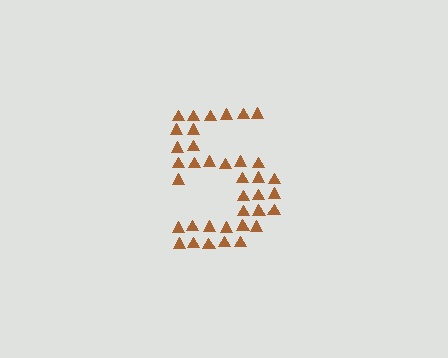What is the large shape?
The large shape is the digit 5.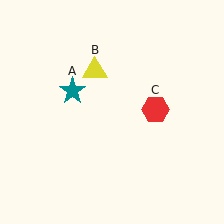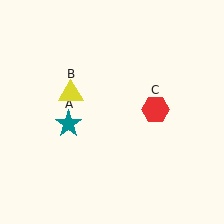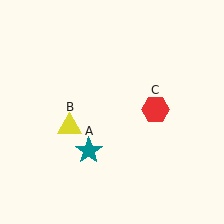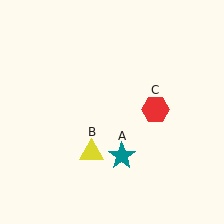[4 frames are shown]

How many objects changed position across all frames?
2 objects changed position: teal star (object A), yellow triangle (object B).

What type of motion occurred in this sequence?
The teal star (object A), yellow triangle (object B) rotated counterclockwise around the center of the scene.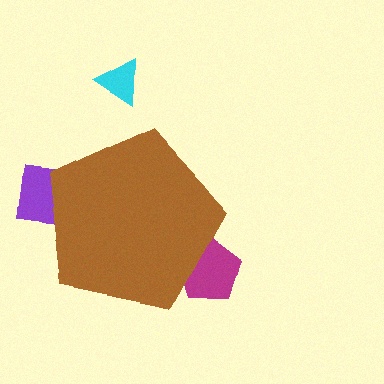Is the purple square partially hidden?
Yes, the purple square is partially hidden behind the brown pentagon.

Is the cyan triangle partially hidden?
No, the cyan triangle is fully visible.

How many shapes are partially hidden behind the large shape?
2 shapes are partially hidden.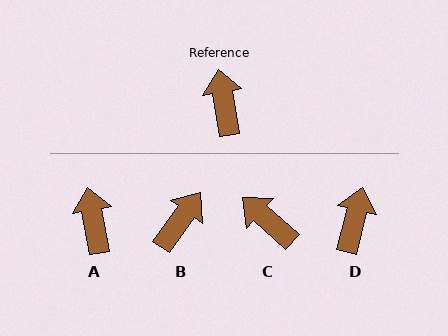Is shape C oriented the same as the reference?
No, it is off by about 38 degrees.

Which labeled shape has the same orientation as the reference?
A.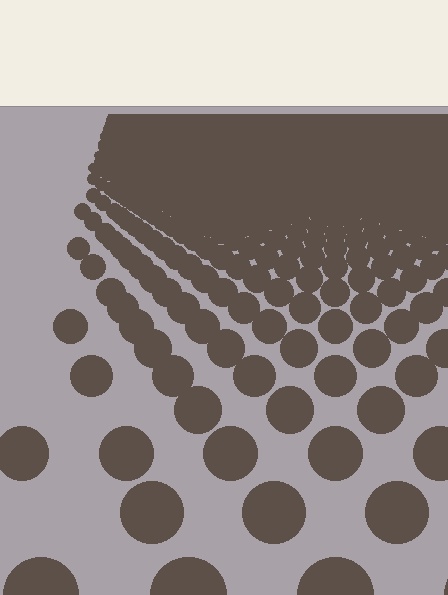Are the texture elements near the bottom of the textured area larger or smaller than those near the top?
Larger. Near the bottom, elements are closer to the viewer and appear at a bigger on-screen size.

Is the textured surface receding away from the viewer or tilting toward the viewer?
The surface is receding away from the viewer. Texture elements get smaller and denser toward the top.